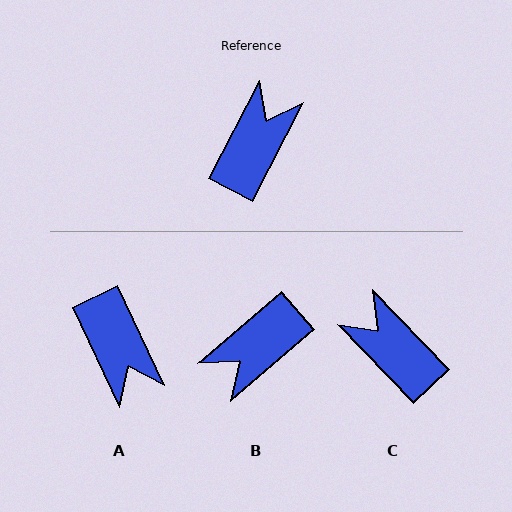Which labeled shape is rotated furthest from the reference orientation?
B, about 158 degrees away.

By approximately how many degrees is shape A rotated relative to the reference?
Approximately 127 degrees clockwise.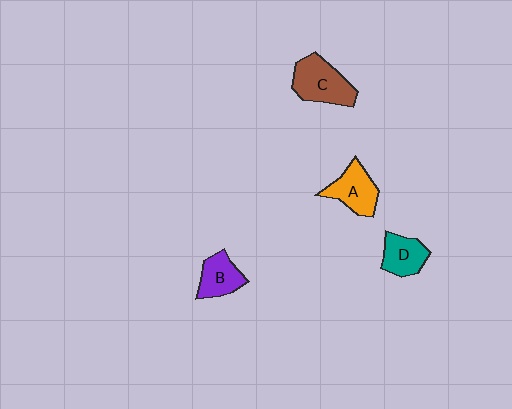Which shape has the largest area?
Shape C (brown).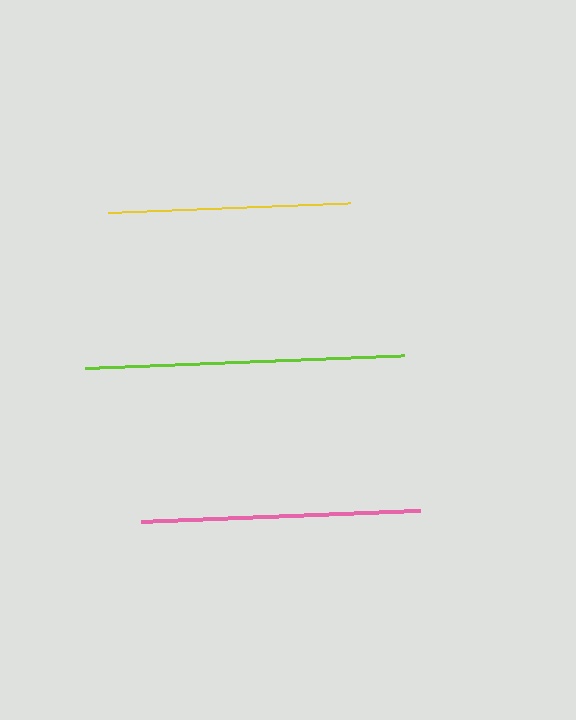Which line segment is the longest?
The lime line is the longest at approximately 319 pixels.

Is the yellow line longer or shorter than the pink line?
The pink line is longer than the yellow line.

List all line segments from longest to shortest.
From longest to shortest: lime, pink, yellow.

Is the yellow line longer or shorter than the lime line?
The lime line is longer than the yellow line.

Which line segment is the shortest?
The yellow line is the shortest at approximately 242 pixels.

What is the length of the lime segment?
The lime segment is approximately 319 pixels long.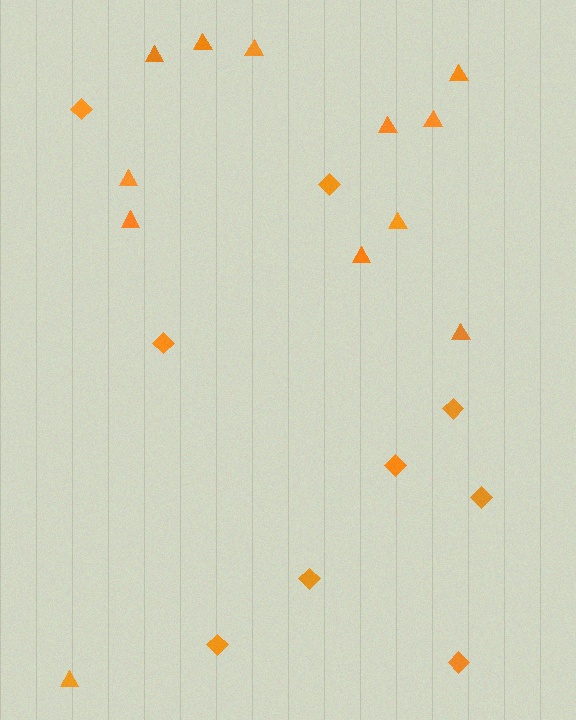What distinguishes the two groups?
There are 2 groups: one group of triangles (12) and one group of diamonds (9).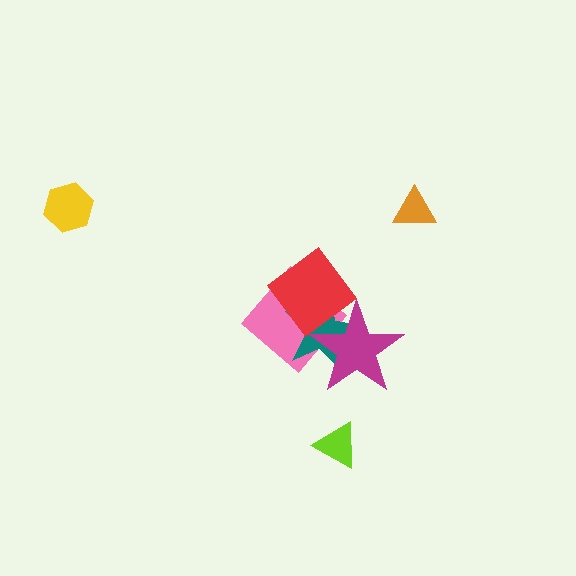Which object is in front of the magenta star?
The red diamond is in front of the magenta star.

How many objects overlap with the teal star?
3 objects overlap with the teal star.